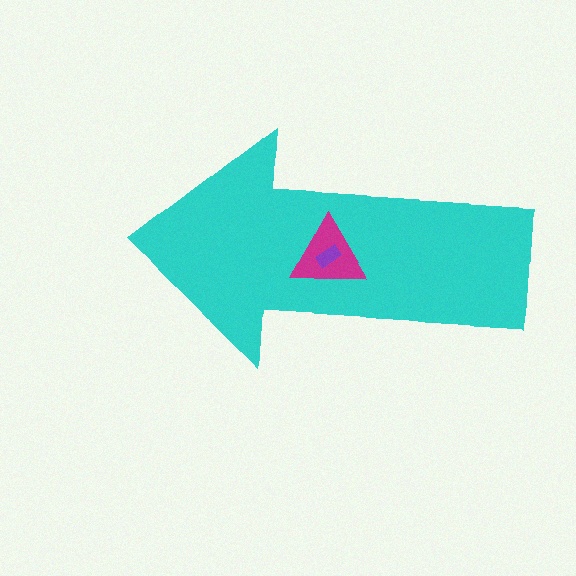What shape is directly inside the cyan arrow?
The magenta triangle.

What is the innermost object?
The purple rectangle.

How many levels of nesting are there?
3.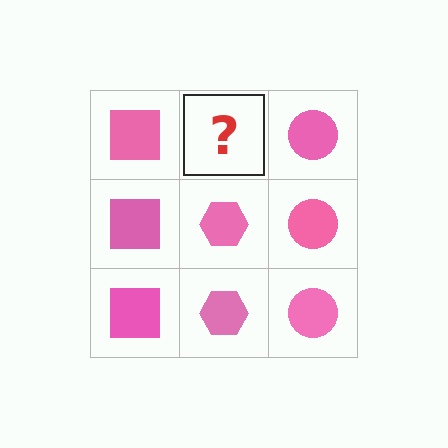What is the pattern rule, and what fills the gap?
The rule is that each column has a consistent shape. The gap should be filled with a pink hexagon.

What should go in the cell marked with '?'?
The missing cell should contain a pink hexagon.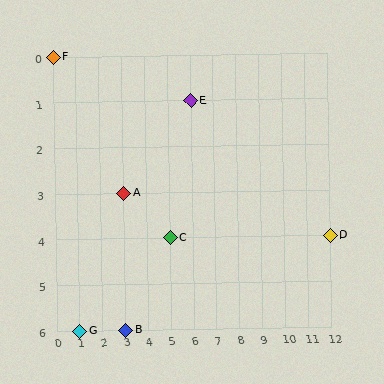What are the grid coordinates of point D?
Point D is at grid coordinates (12, 4).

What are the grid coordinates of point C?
Point C is at grid coordinates (5, 4).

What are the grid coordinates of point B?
Point B is at grid coordinates (3, 6).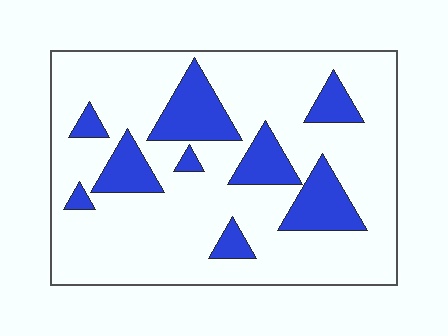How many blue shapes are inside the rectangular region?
9.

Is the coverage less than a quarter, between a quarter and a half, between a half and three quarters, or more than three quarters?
Less than a quarter.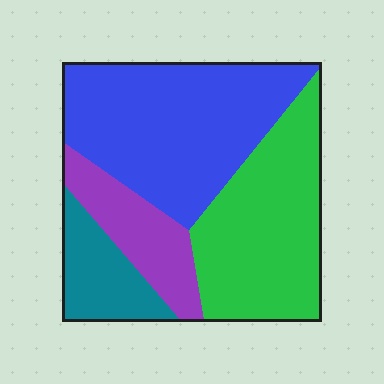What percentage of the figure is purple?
Purple covers roughly 15% of the figure.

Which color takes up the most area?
Blue, at roughly 40%.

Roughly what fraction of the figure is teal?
Teal covers about 10% of the figure.